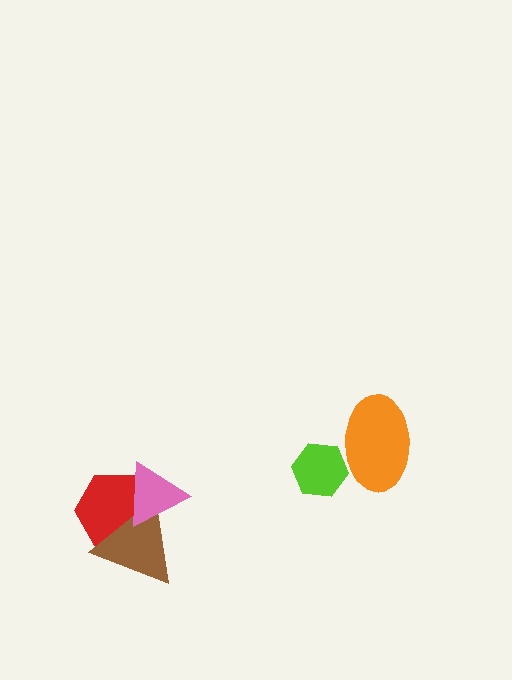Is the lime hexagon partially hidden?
Yes, it is partially covered by another shape.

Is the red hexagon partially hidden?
Yes, it is partially covered by another shape.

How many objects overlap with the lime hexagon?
1 object overlaps with the lime hexagon.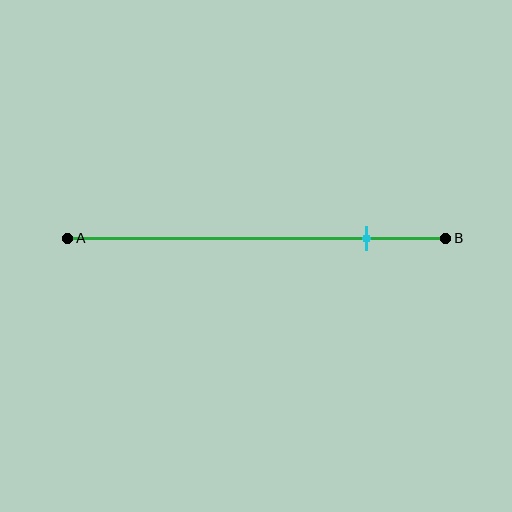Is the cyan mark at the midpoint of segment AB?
No, the mark is at about 80% from A, not at the 50% midpoint.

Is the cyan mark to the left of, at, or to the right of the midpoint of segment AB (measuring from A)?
The cyan mark is to the right of the midpoint of segment AB.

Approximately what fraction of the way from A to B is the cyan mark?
The cyan mark is approximately 80% of the way from A to B.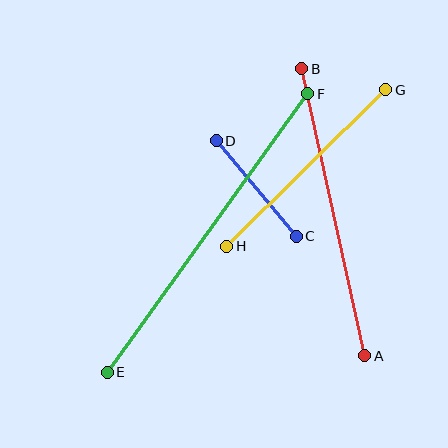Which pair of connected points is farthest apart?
Points E and F are farthest apart.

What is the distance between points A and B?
The distance is approximately 294 pixels.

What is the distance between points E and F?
The distance is approximately 344 pixels.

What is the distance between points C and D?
The distance is approximately 124 pixels.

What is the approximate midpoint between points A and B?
The midpoint is at approximately (333, 212) pixels.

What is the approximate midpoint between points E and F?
The midpoint is at approximately (208, 233) pixels.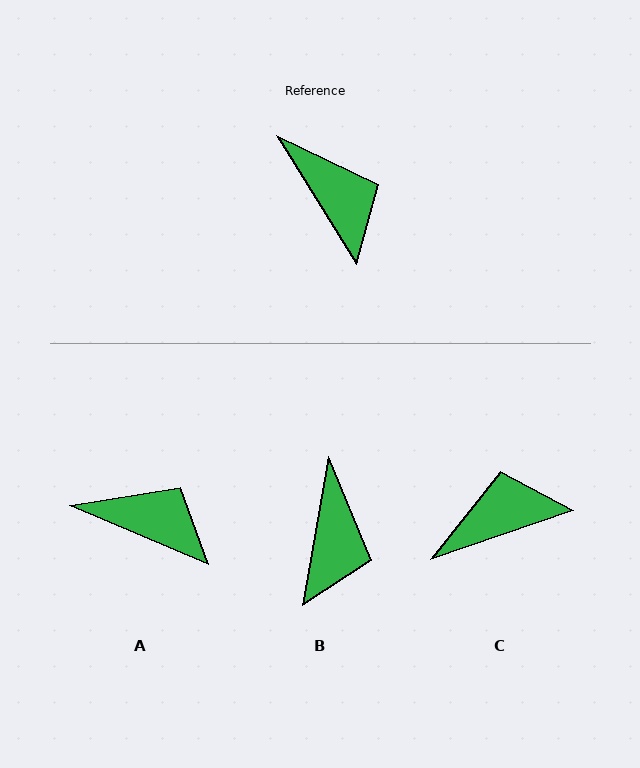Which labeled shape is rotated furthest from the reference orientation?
C, about 77 degrees away.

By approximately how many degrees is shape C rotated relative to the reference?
Approximately 77 degrees counter-clockwise.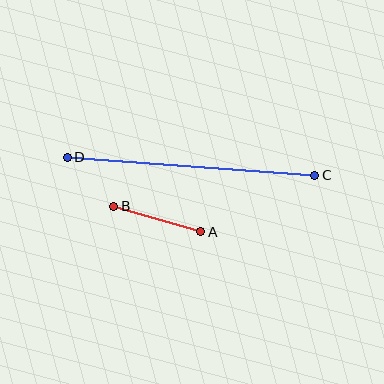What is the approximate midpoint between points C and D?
The midpoint is at approximately (191, 166) pixels.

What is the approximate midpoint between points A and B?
The midpoint is at approximately (157, 219) pixels.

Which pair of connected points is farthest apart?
Points C and D are farthest apart.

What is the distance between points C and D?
The distance is approximately 248 pixels.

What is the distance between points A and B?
The distance is approximately 91 pixels.